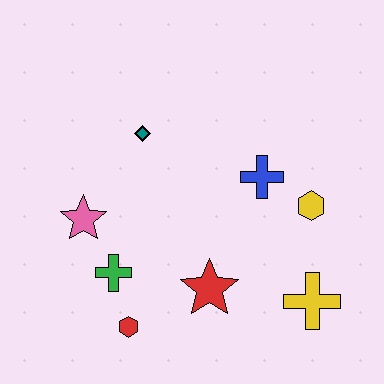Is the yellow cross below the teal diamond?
Yes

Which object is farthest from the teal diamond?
The yellow cross is farthest from the teal diamond.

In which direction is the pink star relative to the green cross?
The pink star is above the green cross.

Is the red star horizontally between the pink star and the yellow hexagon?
Yes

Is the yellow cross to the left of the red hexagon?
No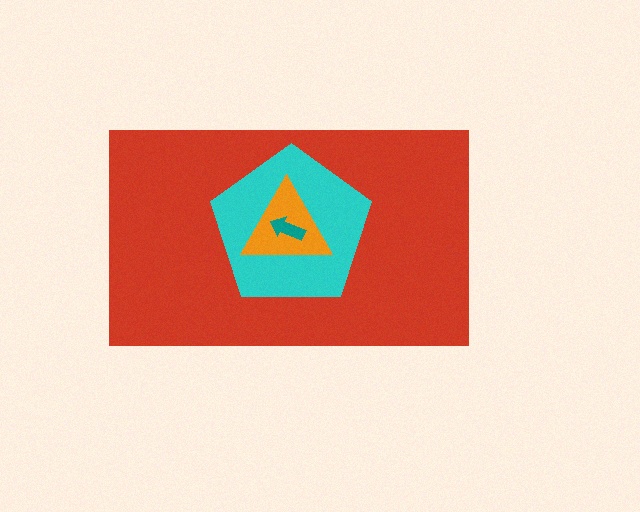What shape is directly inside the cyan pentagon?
The orange triangle.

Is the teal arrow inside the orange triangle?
Yes.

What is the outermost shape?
The red rectangle.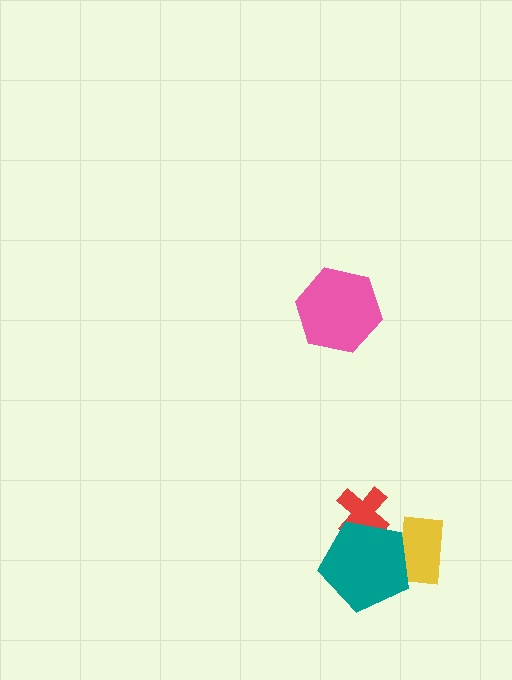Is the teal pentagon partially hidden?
No, no other shape covers it.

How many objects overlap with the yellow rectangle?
1 object overlaps with the yellow rectangle.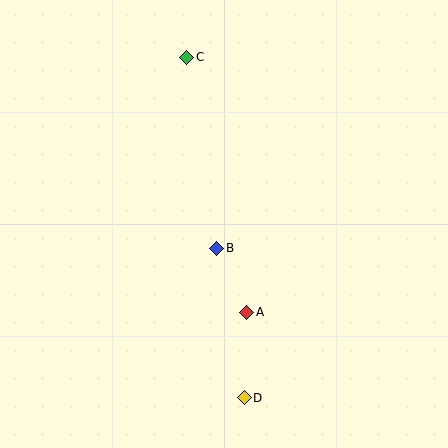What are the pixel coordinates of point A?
Point A is at (247, 312).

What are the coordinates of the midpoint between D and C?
The midpoint between D and C is at (216, 228).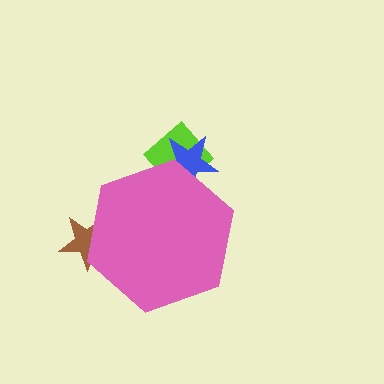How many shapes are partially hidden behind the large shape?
3 shapes are partially hidden.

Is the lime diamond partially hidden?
Yes, the lime diamond is partially hidden behind the pink hexagon.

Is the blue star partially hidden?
Yes, the blue star is partially hidden behind the pink hexagon.